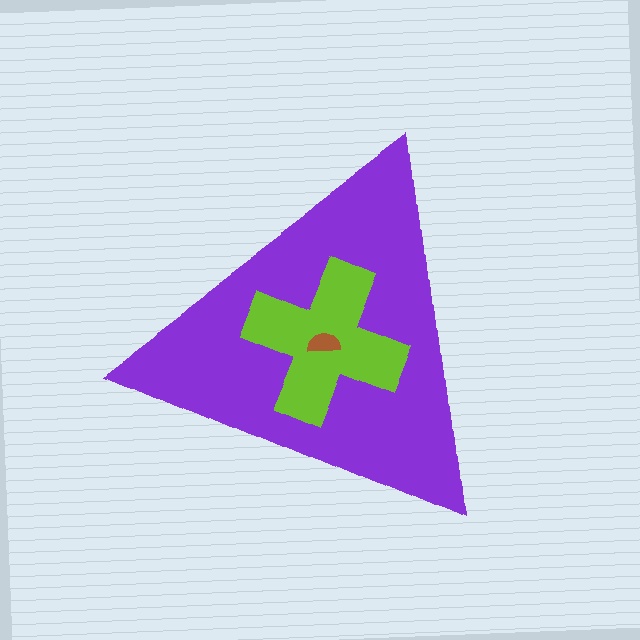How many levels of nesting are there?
3.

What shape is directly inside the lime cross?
The brown semicircle.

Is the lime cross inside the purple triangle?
Yes.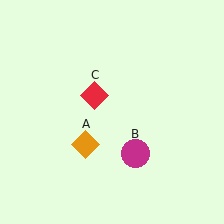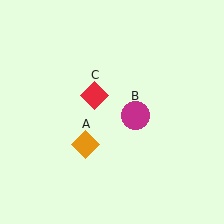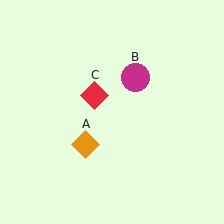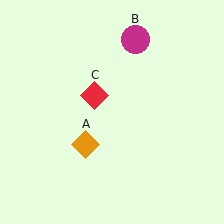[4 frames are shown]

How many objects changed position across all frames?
1 object changed position: magenta circle (object B).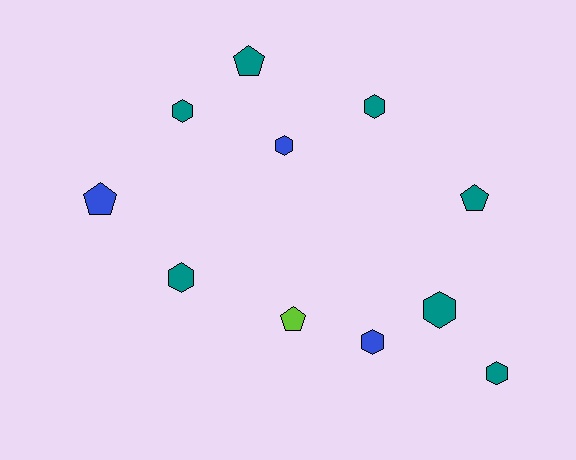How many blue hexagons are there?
There are 2 blue hexagons.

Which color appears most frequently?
Teal, with 7 objects.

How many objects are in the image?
There are 11 objects.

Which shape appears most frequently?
Hexagon, with 7 objects.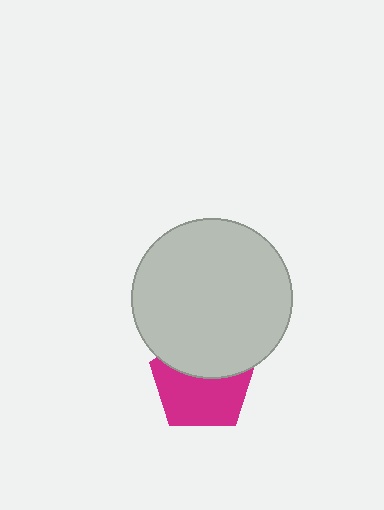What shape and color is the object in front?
The object in front is a light gray circle.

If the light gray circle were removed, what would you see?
You would see the complete magenta pentagon.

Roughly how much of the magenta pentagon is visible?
About half of it is visible (roughly 59%).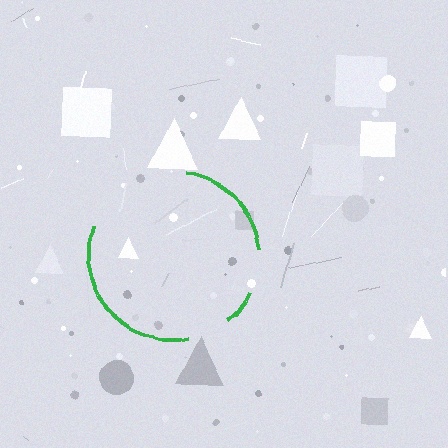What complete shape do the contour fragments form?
The contour fragments form a circle.